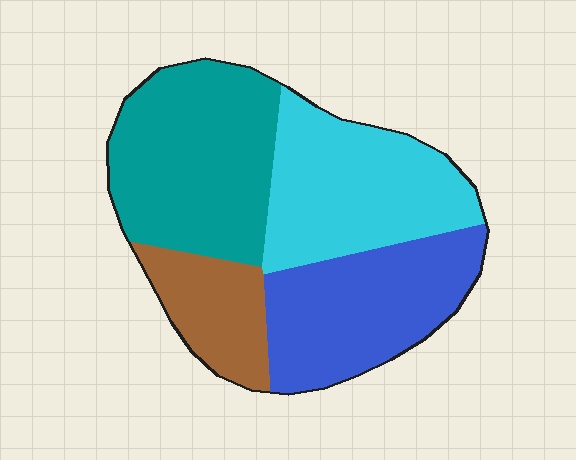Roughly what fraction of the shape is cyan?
Cyan takes up about one quarter (1/4) of the shape.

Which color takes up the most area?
Teal, at roughly 30%.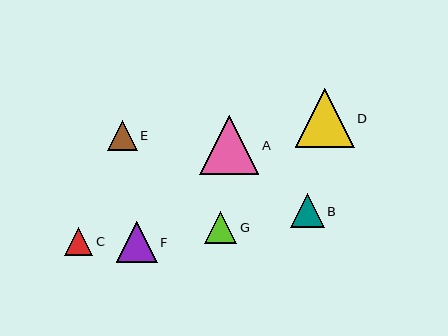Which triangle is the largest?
Triangle D is the largest with a size of approximately 59 pixels.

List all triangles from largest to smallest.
From largest to smallest: D, A, F, B, G, E, C.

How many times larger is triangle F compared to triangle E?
Triangle F is approximately 1.4 times the size of triangle E.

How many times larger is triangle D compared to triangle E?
Triangle D is approximately 2.0 times the size of triangle E.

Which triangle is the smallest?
Triangle C is the smallest with a size of approximately 28 pixels.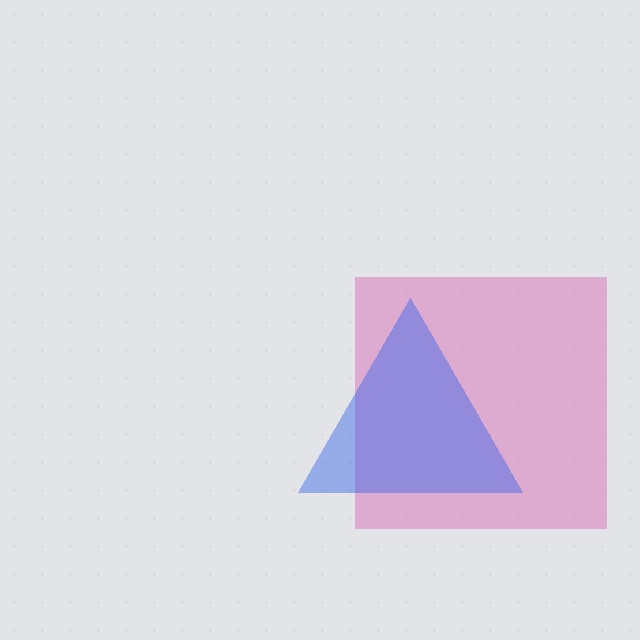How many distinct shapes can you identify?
There are 2 distinct shapes: a pink square, a blue triangle.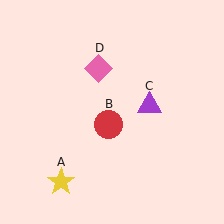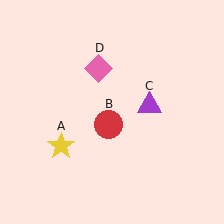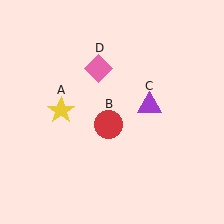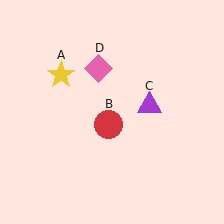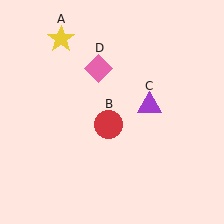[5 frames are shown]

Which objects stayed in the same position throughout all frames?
Red circle (object B) and purple triangle (object C) and pink diamond (object D) remained stationary.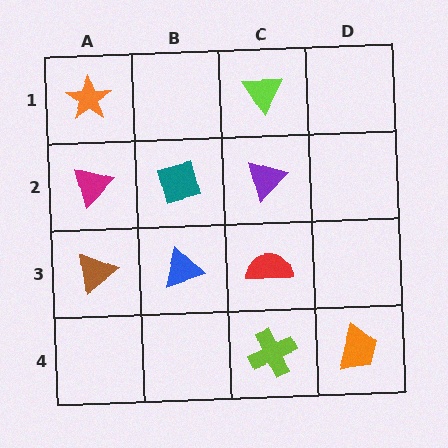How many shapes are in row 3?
3 shapes.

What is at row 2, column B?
A teal diamond.